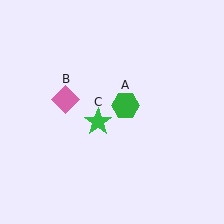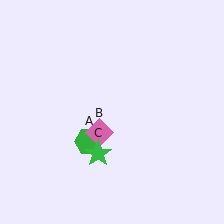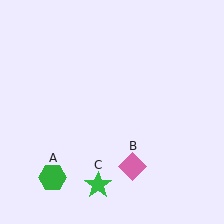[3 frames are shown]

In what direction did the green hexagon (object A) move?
The green hexagon (object A) moved down and to the left.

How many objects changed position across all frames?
3 objects changed position: green hexagon (object A), pink diamond (object B), green star (object C).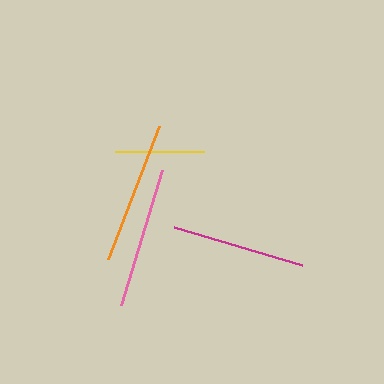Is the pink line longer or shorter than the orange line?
The orange line is longer than the pink line.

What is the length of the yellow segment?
The yellow segment is approximately 89 pixels long.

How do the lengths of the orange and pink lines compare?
The orange and pink lines are approximately the same length.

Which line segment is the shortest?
The yellow line is the shortest at approximately 89 pixels.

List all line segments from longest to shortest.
From longest to shortest: orange, pink, magenta, yellow.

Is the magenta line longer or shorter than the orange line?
The orange line is longer than the magenta line.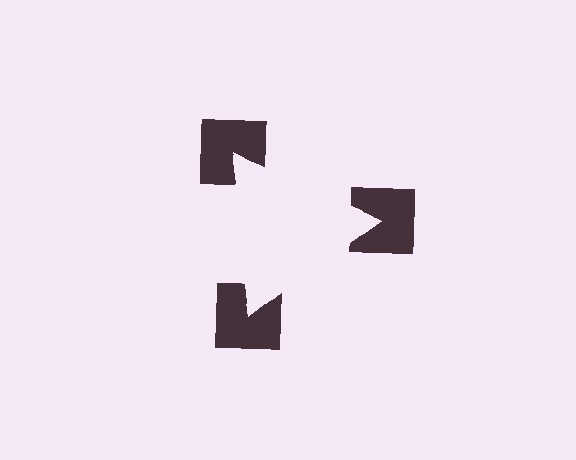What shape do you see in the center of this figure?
An illusory triangle — its edges are inferred from the aligned wedge cuts in the notched squares, not physically drawn.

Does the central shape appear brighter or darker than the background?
It typically appears slightly brighter than the background, even though no actual brightness change is drawn.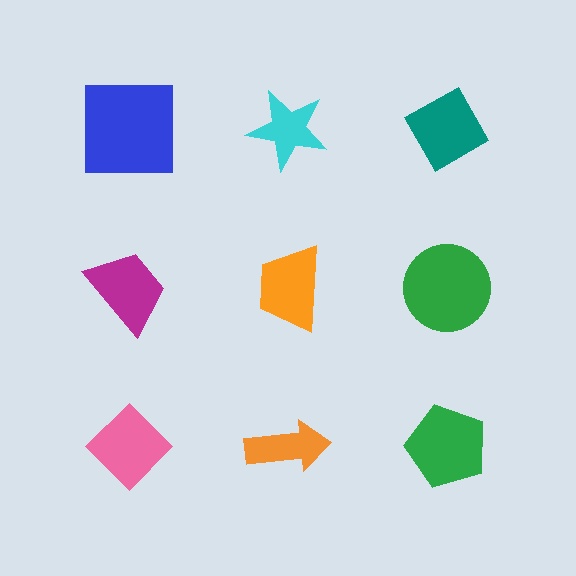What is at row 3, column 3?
A green pentagon.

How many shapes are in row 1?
3 shapes.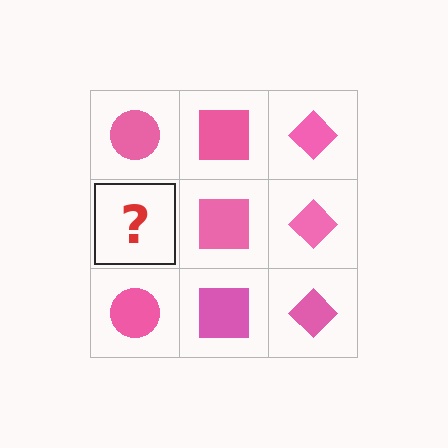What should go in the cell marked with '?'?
The missing cell should contain a pink circle.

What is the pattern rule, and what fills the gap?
The rule is that each column has a consistent shape. The gap should be filled with a pink circle.